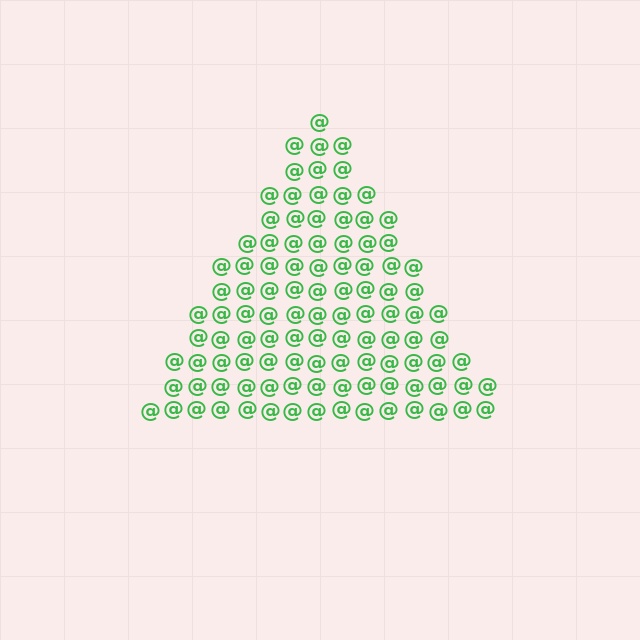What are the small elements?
The small elements are at signs.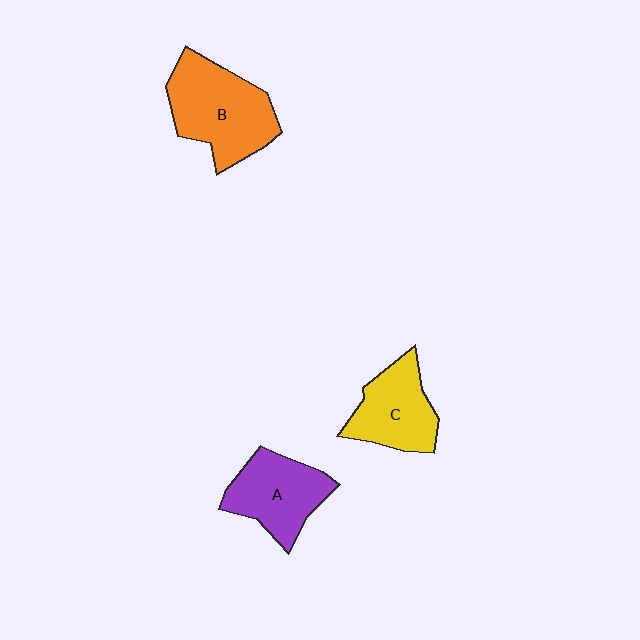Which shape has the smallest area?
Shape C (yellow).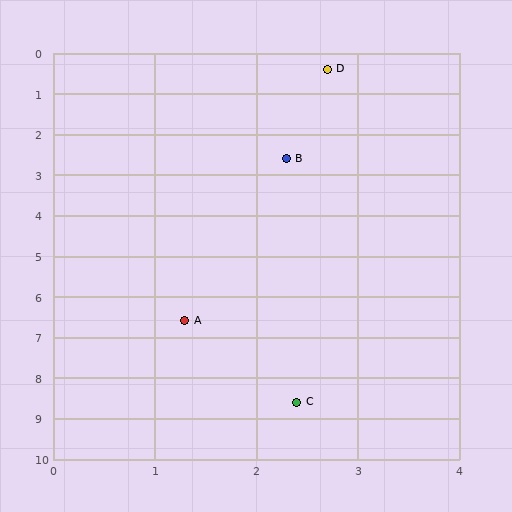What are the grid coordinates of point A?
Point A is at approximately (1.3, 6.6).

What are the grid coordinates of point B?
Point B is at approximately (2.3, 2.6).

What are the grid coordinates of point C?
Point C is at approximately (2.4, 8.6).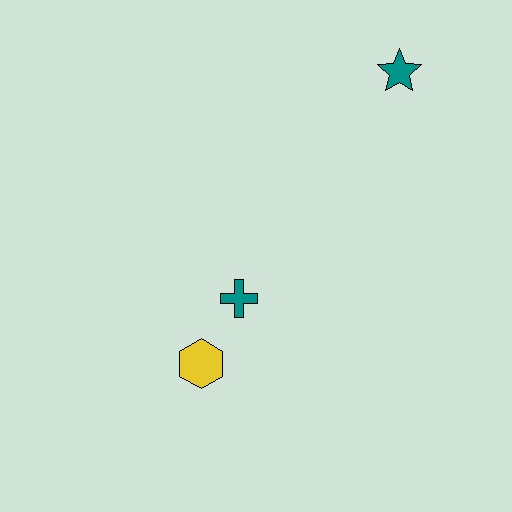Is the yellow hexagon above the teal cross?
No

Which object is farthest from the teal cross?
The teal star is farthest from the teal cross.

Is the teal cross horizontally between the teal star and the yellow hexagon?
Yes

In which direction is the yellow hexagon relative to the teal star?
The yellow hexagon is below the teal star.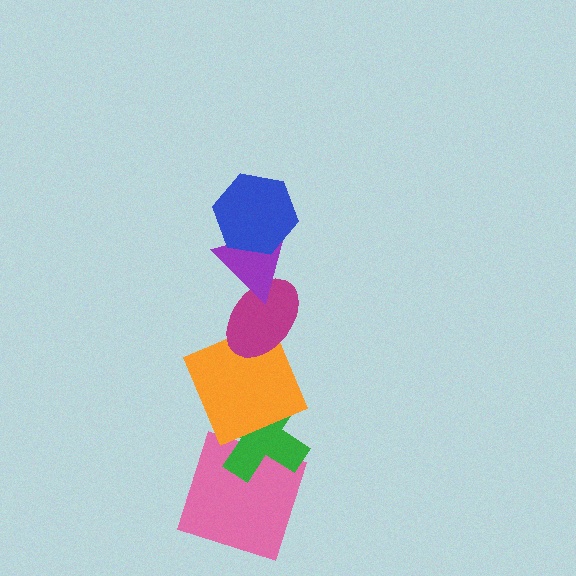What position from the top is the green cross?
The green cross is 5th from the top.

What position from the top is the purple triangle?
The purple triangle is 2nd from the top.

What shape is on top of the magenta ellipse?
The purple triangle is on top of the magenta ellipse.